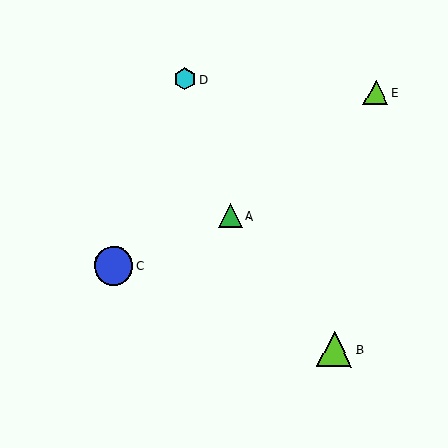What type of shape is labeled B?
Shape B is a lime triangle.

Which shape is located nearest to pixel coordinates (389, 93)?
The lime triangle (labeled E) at (376, 92) is nearest to that location.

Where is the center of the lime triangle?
The center of the lime triangle is at (334, 349).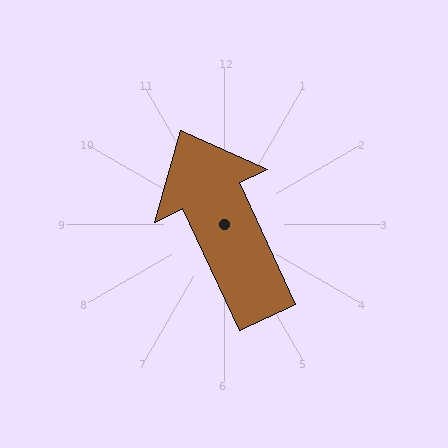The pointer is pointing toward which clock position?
Roughly 11 o'clock.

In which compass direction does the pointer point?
Northwest.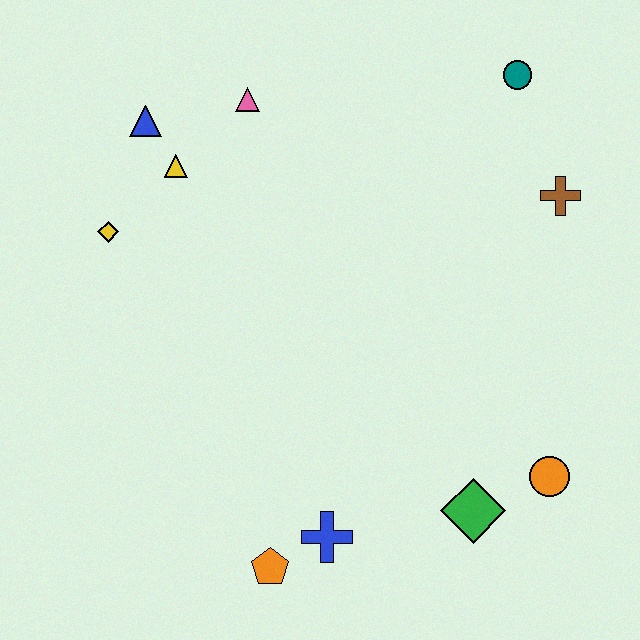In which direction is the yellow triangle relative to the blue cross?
The yellow triangle is above the blue cross.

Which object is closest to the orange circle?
The green diamond is closest to the orange circle.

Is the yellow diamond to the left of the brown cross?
Yes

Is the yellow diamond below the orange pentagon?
No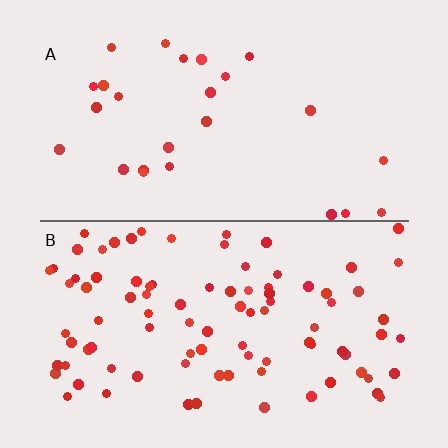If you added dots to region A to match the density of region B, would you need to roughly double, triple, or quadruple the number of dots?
Approximately quadruple.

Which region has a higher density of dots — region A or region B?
B (the bottom).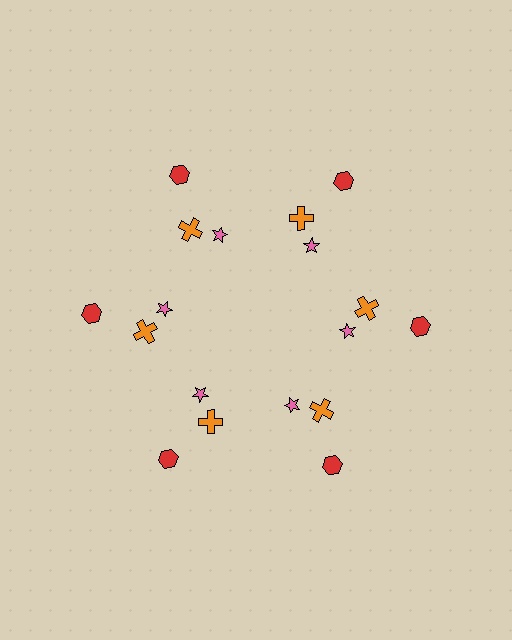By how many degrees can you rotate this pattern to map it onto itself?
The pattern maps onto itself every 60 degrees of rotation.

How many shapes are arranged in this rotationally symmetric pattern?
There are 18 shapes, arranged in 6 groups of 3.